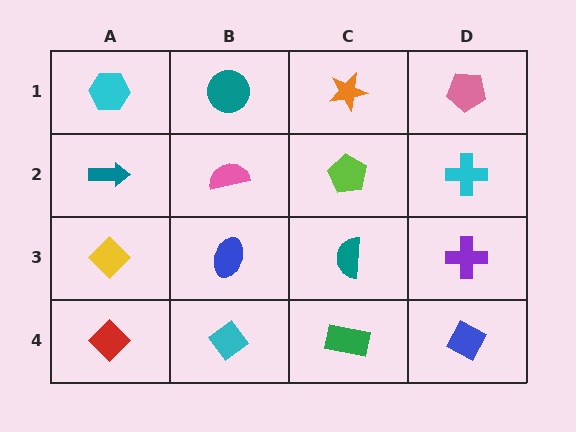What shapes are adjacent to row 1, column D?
A cyan cross (row 2, column D), an orange star (row 1, column C).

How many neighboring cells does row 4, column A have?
2.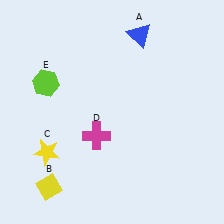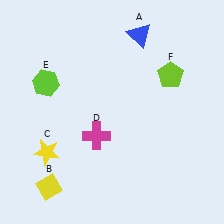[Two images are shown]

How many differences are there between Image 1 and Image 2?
There is 1 difference between the two images.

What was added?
A lime pentagon (F) was added in Image 2.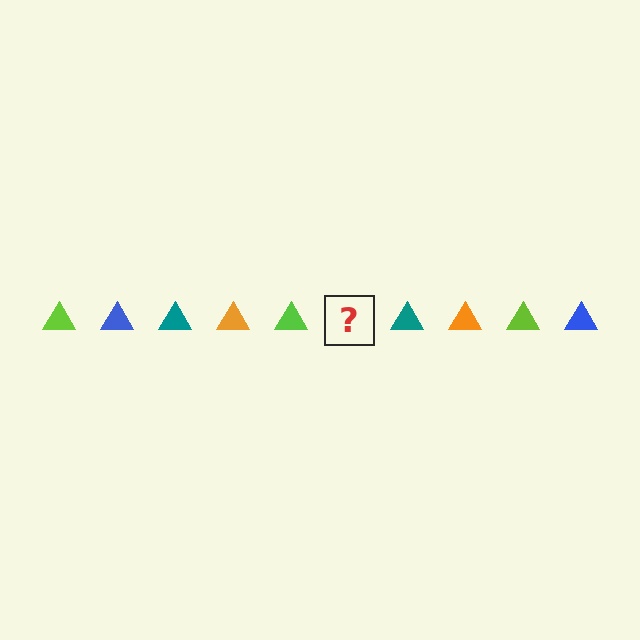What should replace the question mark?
The question mark should be replaced with a blue triangle.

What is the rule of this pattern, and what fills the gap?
The rule is that the pattern cycles through lime, blue, teal, orange triangles. The gap should be filled with a blue triangle.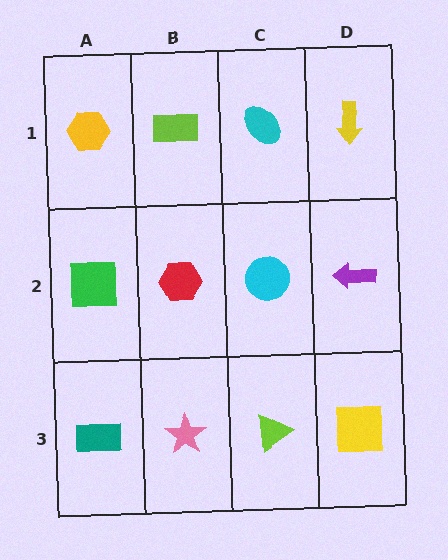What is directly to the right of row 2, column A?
A red hexagon.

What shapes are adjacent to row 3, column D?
A purple arrow (row 2, column D), a lime triangle (row 3, column C).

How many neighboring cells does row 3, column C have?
3.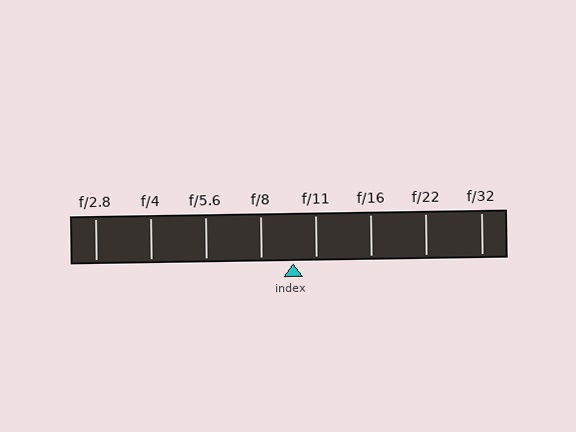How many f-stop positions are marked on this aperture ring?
There are 8 f-stop positions marked.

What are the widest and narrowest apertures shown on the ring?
The widest aperture shown is f/2.8 and the narrowest is f/32.